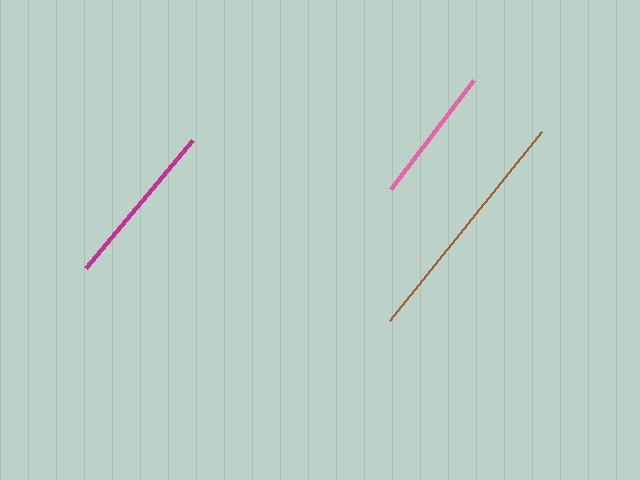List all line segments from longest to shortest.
From longest to shortest: brown, magenta, pink.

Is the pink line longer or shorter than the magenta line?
The magenta line is longer than the pink line.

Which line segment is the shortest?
The pink line is the shortest at approximately 137 pixels.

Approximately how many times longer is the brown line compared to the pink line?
The brown line is approximately 1.8 times the length of the pink line.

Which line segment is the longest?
The brown line is the longest at approximately 243 pixels.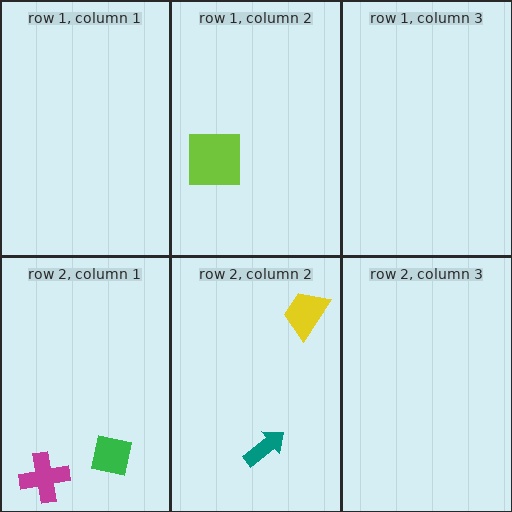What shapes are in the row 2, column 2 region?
The teal arrow, the yellow trapezoid.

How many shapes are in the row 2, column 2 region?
2.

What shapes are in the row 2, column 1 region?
The magenta cross, the green square.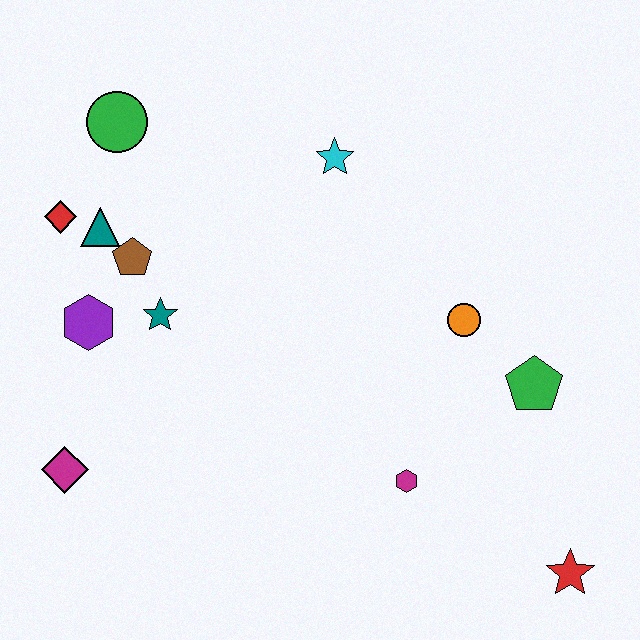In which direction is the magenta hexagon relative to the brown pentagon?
The magenta hexagon is to the right of the brown pentagon.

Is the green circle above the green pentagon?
Yes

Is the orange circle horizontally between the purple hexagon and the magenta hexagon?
No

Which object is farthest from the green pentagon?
The red diamond is farthest from the green pentagon.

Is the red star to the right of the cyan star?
Yes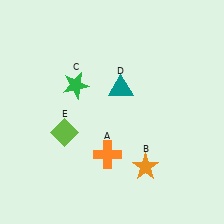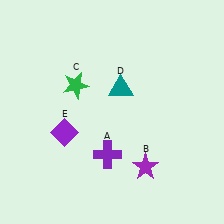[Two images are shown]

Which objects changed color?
A changed from orange to purple. B changed from orange to purple. E changed from lime to purple.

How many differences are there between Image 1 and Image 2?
There are 3 differences between the two images.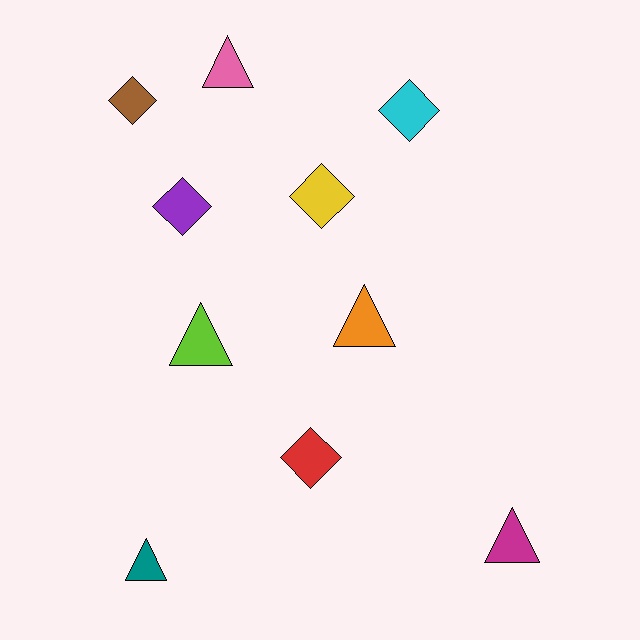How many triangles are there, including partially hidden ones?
There are 5 triangles.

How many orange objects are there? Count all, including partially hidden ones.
There is 1 orange object.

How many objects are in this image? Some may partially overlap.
There are 10 objects.